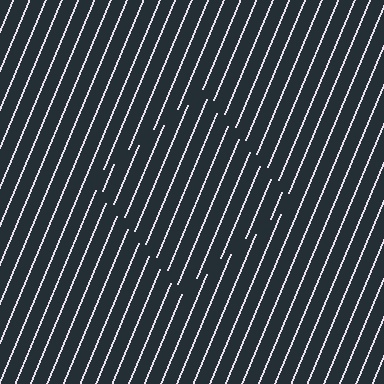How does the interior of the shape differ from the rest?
The interior of the shape contains the same grating, shifted by half a period — the contour is defined by the phase discontinuity where line-ends from the inner and outer gratings abut.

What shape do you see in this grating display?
An illusory square. The interior of the shape contains the same grating, shifted by half a period — the contour is defined by the phase discontinuity where line-ends from the inner and outer gratings abut.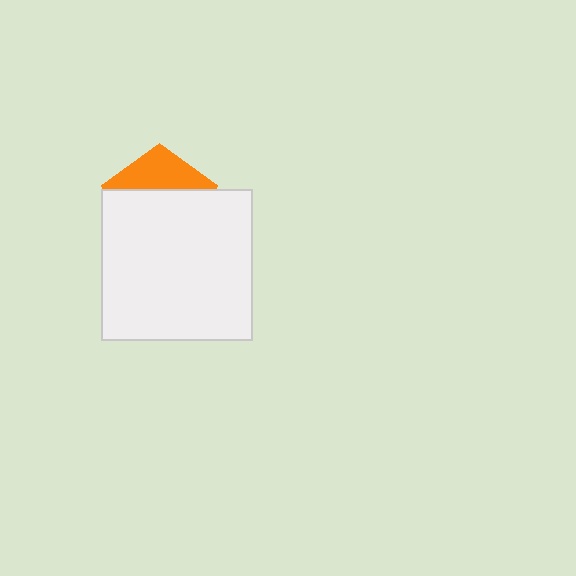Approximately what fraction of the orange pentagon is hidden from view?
Roughly 67% of the orange pentagon is hidden behind the white square.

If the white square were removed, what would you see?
You would see the complete orange pentagon.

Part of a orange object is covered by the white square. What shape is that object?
It is a pentagon.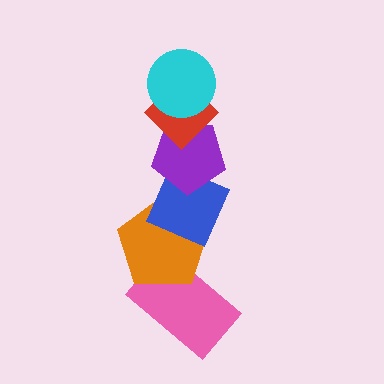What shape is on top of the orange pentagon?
The blue diamond is on top of the orange pentagon.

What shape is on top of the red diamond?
The cyan circle is on top of the red diamond.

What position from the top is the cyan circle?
The cyan circle is 1st from the top.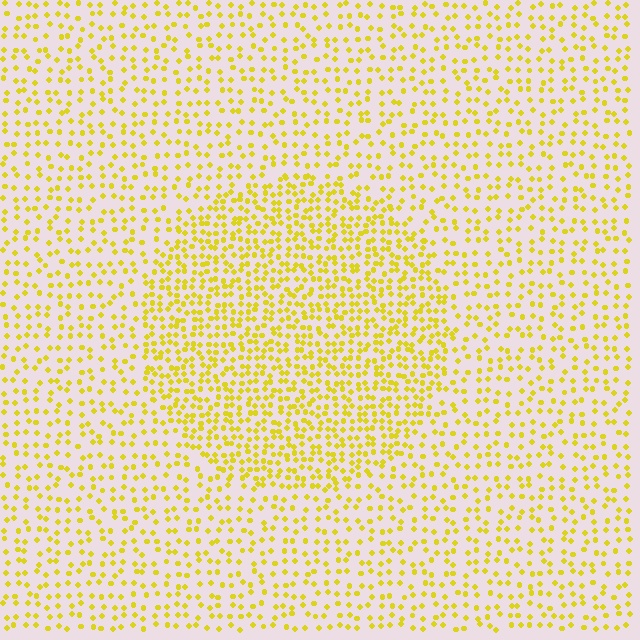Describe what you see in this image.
The image contains small yellow elements arranged at two different densities. A circle-shaped region is visible where the elements are more densely packed than the surrounding area.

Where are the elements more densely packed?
The elements are more densely packed inside the circle boundary.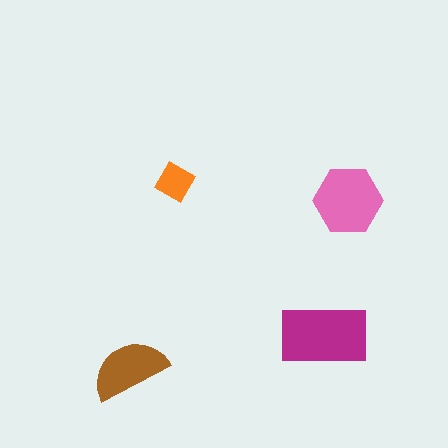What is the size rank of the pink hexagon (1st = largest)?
2nd.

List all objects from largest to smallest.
The magenta rectangle, the pink hexagon, the brown semicircle, the orange diamond.